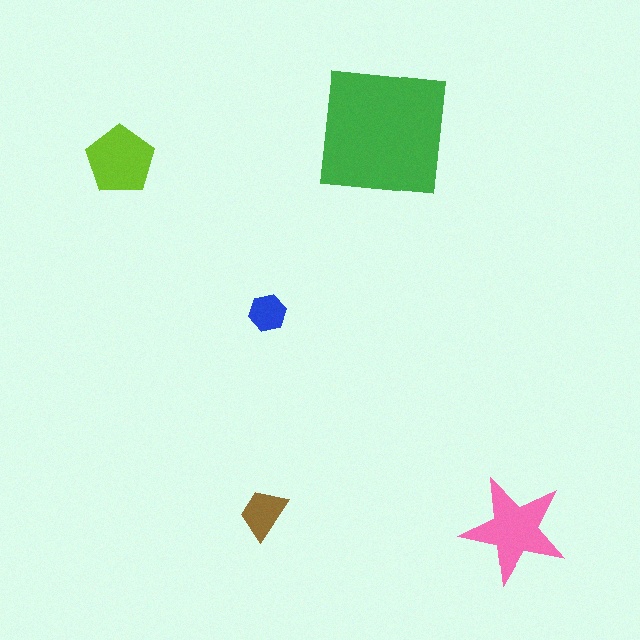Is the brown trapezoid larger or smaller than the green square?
Smaller.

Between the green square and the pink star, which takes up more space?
The green square.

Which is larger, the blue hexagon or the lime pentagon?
The lime pentagon.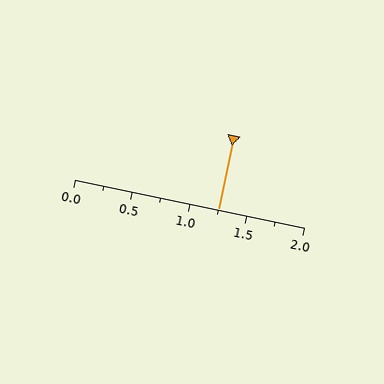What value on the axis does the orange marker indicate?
The marker indicates approximately 1.25.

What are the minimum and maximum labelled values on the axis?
The axis runs from 0.0 to 2.0.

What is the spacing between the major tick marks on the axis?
The major ticks are spaced 0.5 apart.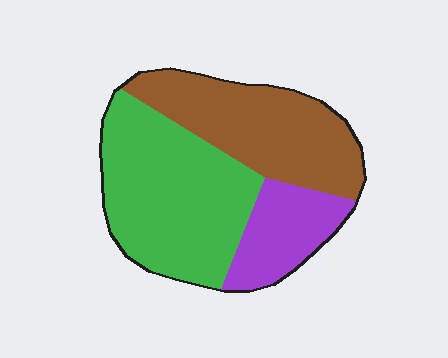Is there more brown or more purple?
Brown.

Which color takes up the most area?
Green, at roughly 45%.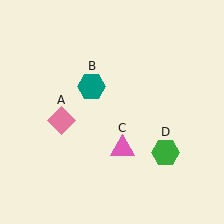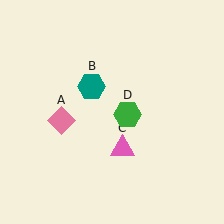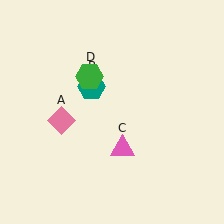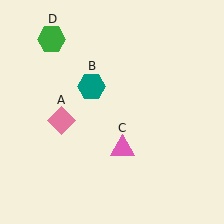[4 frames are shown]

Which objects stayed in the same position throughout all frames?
Pink diamond (object A) and teal hexagon (object B) and pink triangle (object C) remained stationary.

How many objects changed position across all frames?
1 object changed position: green hexagon (object D).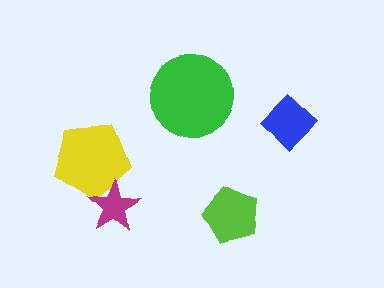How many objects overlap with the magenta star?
1 object overlaps with the magenta star.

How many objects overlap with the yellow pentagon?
1 object overlaps with the yellow pentagon.